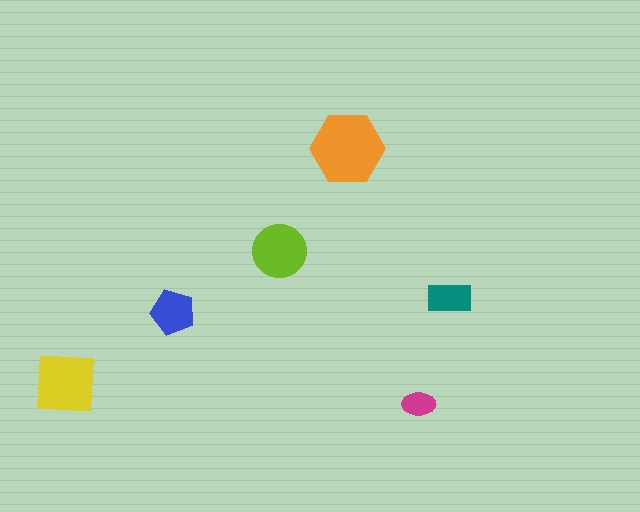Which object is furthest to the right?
The teal rectangle is rightmost.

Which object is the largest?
The orange hexagon.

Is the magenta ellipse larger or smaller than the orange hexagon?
Smaller.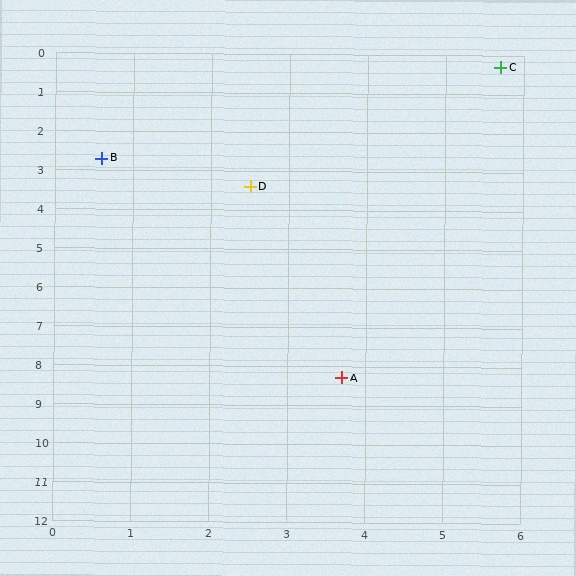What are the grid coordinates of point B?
Point B is at approximately (0.6, 2.7).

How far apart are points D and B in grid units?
Points D and B are about 2.0 grid units apart.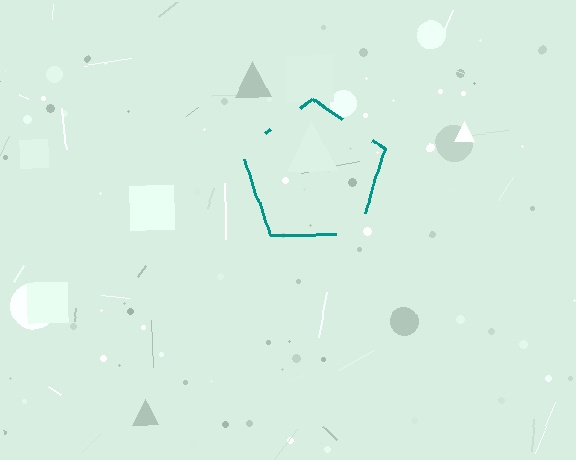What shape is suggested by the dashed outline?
The dashed outline suggests a pentagon.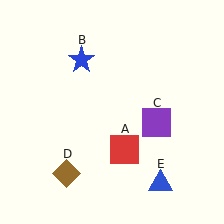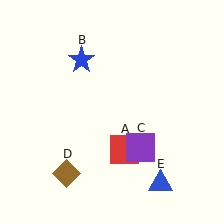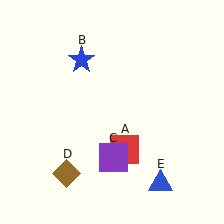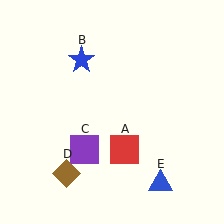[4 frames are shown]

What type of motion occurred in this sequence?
The purple square (object C) rotated clockwise around the center of the scene.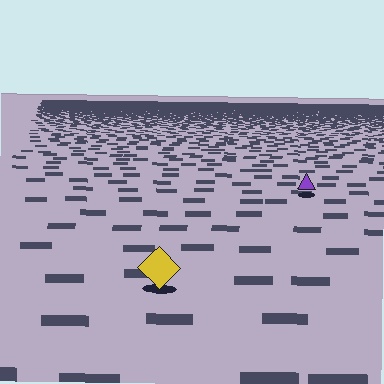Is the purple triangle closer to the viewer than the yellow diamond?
No. The yellow diamond is closer — you can tell from the texture gradient: the ground texture is coarser near it.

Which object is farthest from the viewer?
The purple triangle is farthest from the viewer. It appears smaller and the ground texture around it is denser.